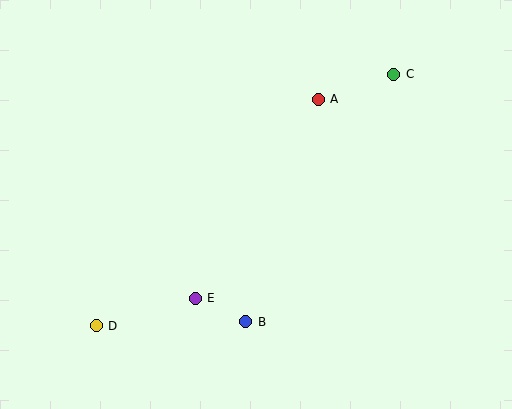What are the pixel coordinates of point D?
Point D is at (96, 326).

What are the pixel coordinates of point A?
Point A is at (318, 99).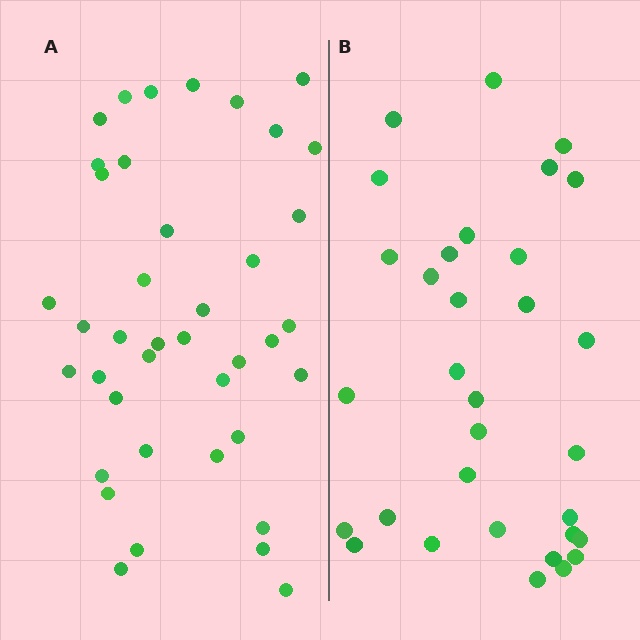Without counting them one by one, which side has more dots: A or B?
Region A (the left region) has more dots.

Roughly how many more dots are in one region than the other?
Region A has roughly 8 or so more dots than region B.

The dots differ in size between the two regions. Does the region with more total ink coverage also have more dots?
No. Region B has more total ink coverage because its dots are larger, but region A actually contains more individual dots. Total area can be misleading — the number of items is what matters here.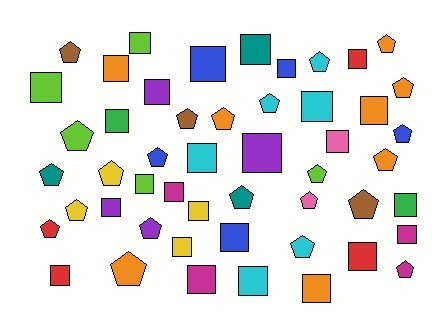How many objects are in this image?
There are 50 objects.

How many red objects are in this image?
There are 4 red objects.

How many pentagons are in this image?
There are 23 pentagons.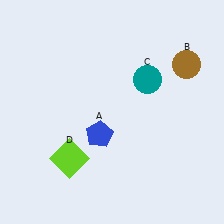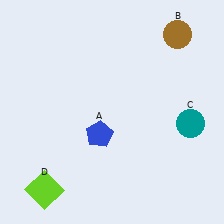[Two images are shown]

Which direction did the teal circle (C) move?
The teal circle (C) moved down.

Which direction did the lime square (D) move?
The lime square (D) moved down.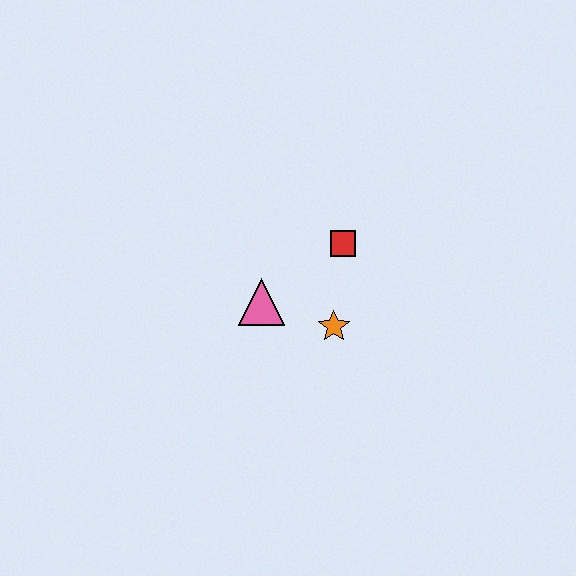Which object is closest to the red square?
The orange star is closest to the red square.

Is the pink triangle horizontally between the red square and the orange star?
No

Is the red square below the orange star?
No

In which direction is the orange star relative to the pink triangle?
The orange star is to the right of the pink triangle.